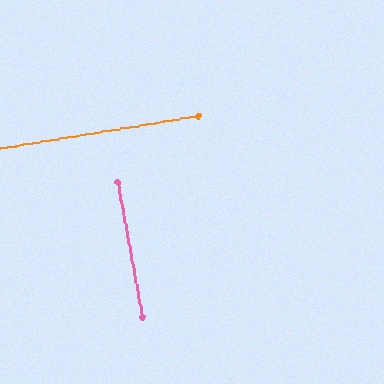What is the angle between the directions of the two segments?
Approximately 89 degrees.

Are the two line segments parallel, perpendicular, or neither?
Perpendicular — they meet at approximately 89°.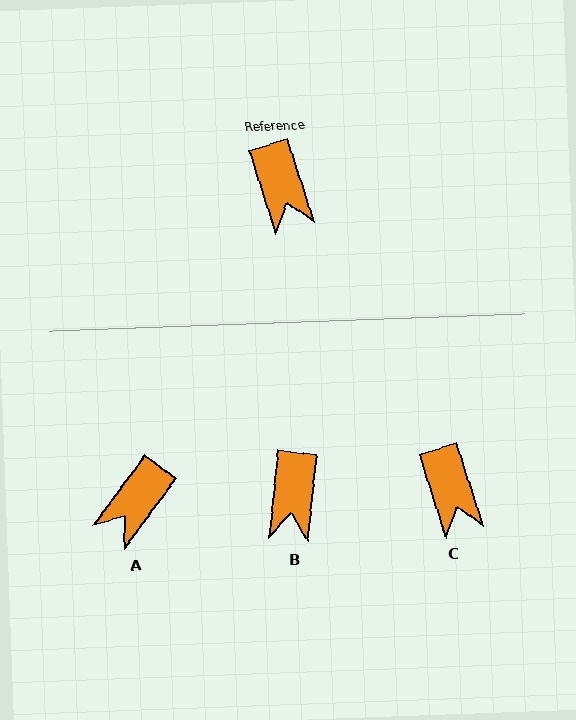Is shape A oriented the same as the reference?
No, it is off by about 55 degrees.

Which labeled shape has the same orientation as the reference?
C.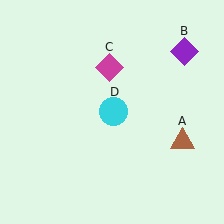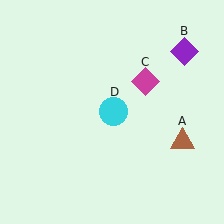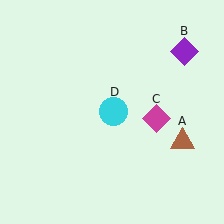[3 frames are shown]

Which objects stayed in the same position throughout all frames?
Brown triangle (object A) and purple diamond (object B) and cyan circle (object D) remained stationary.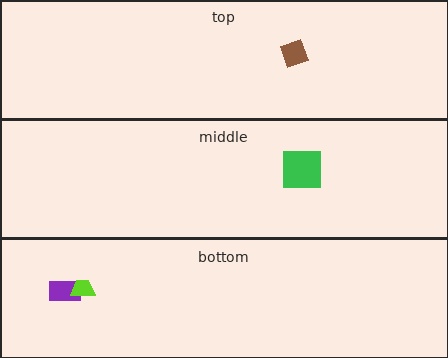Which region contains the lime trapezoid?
The bottom region.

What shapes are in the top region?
The brown diamond.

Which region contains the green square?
The middle region.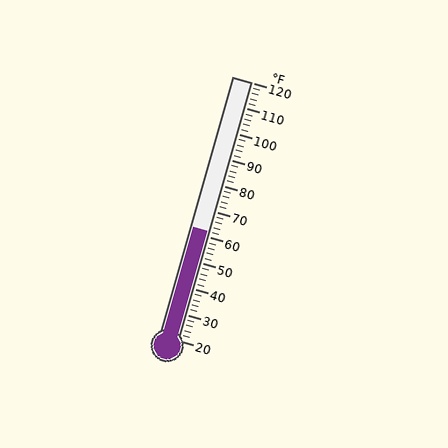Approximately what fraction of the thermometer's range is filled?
The thermometer is filled to approximately 40% of its range.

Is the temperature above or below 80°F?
The temperature is below 80°F.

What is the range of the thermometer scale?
The thermometer scale ranges from 20°F to 120°F.